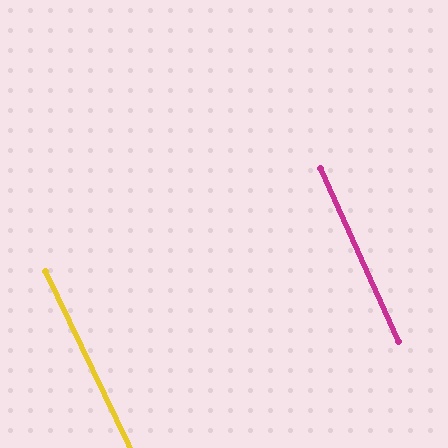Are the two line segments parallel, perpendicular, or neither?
Parallel — their directions differ by only 1.5°.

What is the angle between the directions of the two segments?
Approximately 1 degree.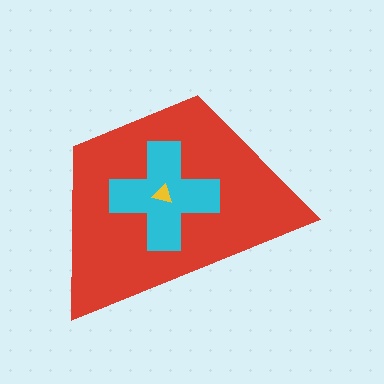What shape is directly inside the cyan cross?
The yellow triangle.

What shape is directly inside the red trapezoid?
The cyan cross.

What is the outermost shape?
The red trapezoid.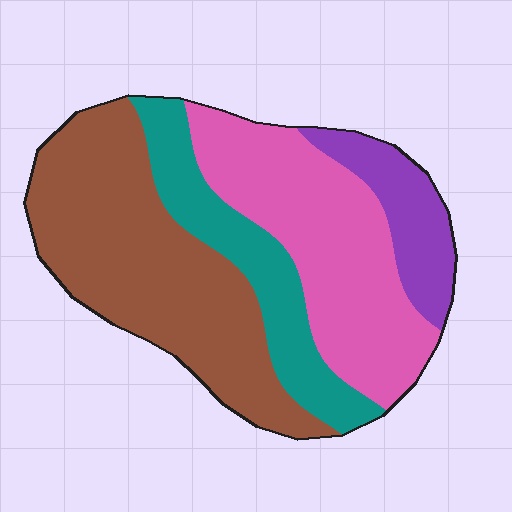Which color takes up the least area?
Purple, at roughly 10%.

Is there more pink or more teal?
Pink.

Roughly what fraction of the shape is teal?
Teal covers around 20% of the shape.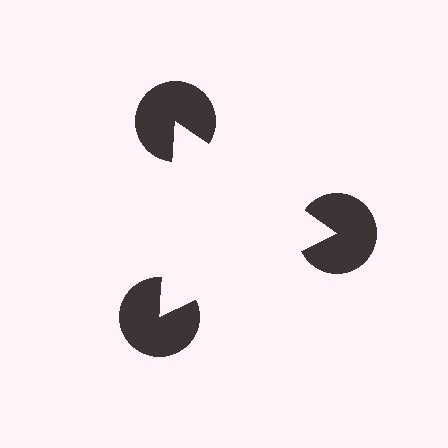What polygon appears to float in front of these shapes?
An illusory triangle — its edges are inferred from the aligned wedge cuts in the pac-man discs, not physically drawn.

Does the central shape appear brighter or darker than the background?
It typically appears slightly brighter than the background, even though no actual brightness change is drawn.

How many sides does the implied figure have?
3 sides.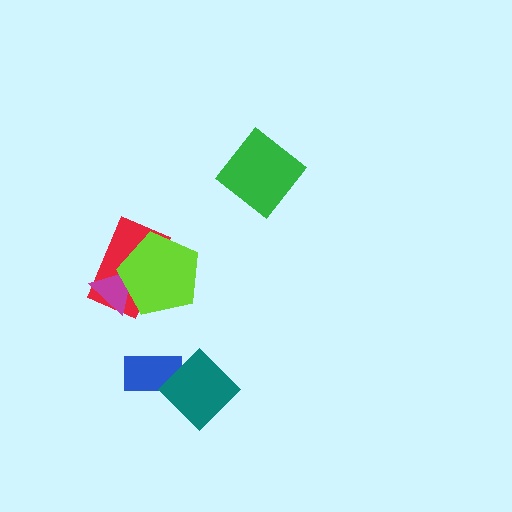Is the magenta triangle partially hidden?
Yes, it is partially covered by another shape.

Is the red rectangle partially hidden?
Yes, it is partially covered by another shape.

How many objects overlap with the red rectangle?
2 objects overlap with the red rectangle.